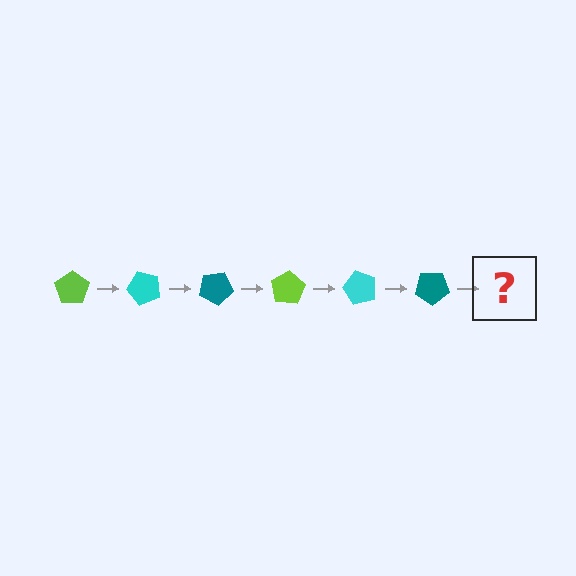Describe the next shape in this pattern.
It should be a lime pentagon, rotated 300 degrees from the start.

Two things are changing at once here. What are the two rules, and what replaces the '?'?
The two rules are that it rotates 50 degrees each step and the color cycles through lime, cyan, and teal. The '?' should be a lime pentagon, rotated 300 degrees from the start.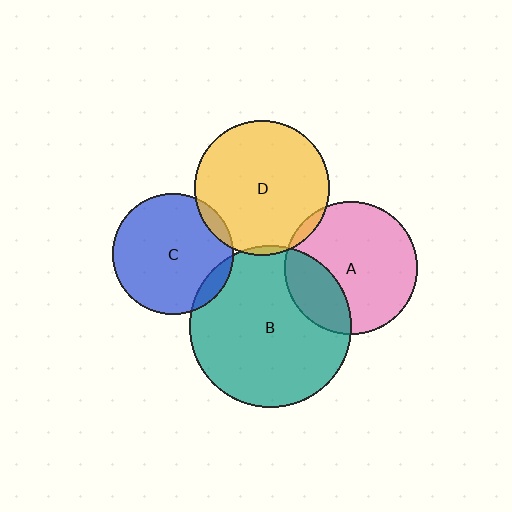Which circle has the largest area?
Circle B (teal).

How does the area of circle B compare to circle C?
Approximately 1.8 times.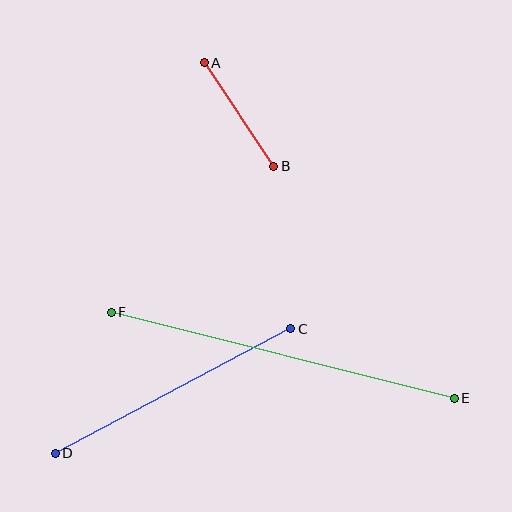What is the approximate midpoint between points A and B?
The midpoint is at approximately (239, 114) pixels.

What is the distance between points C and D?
The distance is approximately 267 pixels.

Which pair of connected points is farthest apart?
Points E and F are farthest apart.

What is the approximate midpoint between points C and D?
The midpoint is at approximately (173, 391) pixels.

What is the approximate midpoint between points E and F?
The midpoint is at approximately (283, 355) pixels.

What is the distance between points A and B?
The distance is approximately 125 pixels.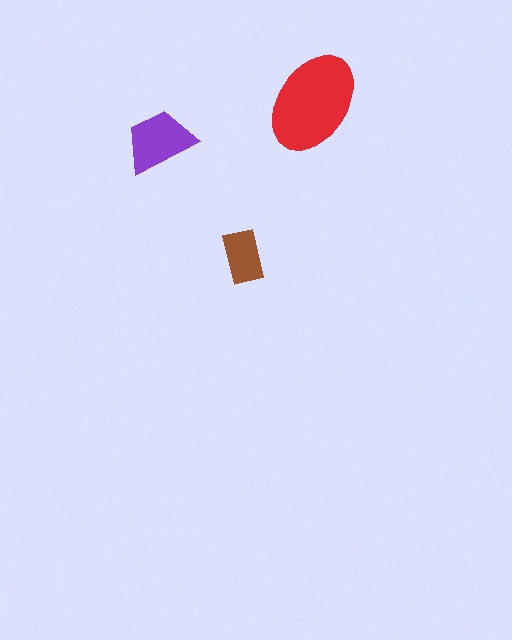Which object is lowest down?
The brown rectangle is bottommost.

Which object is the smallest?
The brown rectangle.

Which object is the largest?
The red ellipse.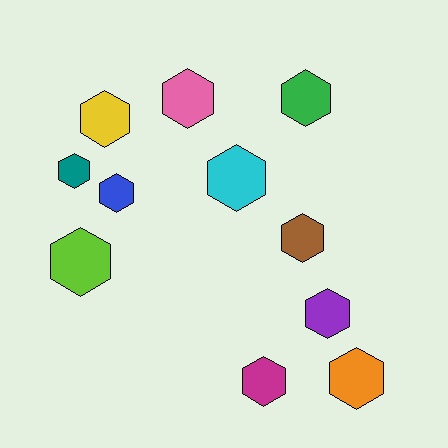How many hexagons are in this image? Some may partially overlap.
There are 11 hexagons.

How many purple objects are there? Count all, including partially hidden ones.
There is 1 purple object.